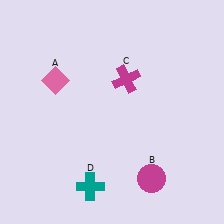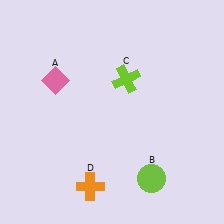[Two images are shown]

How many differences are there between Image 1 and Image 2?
There are 3 differences between the two images.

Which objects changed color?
B changed from magenta to lime. C changed from magenta to lime. D changed from teal to orange.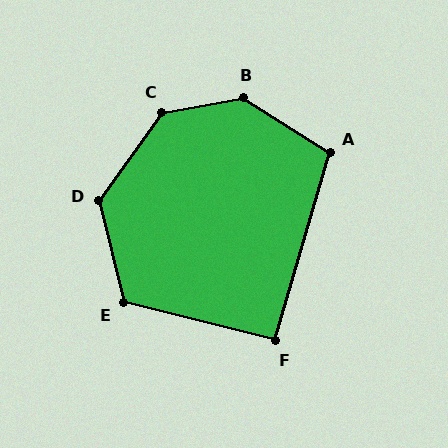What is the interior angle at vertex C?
Approximately 136 degrees (obtuse).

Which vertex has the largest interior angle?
B, at approximately 137 degrees.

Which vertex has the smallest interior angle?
F, at approximately 92 degrees.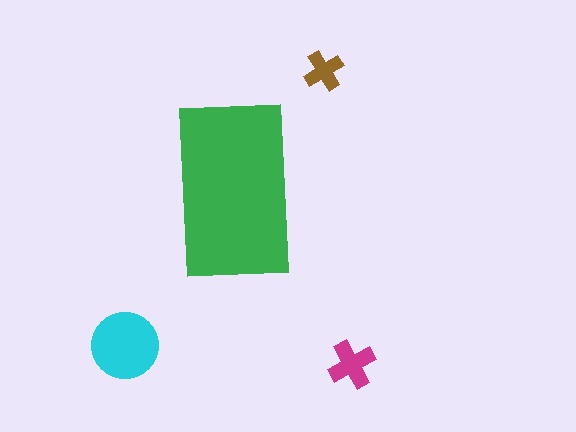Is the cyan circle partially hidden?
No, the cyan circle is fully visible.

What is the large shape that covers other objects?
A green rectangle.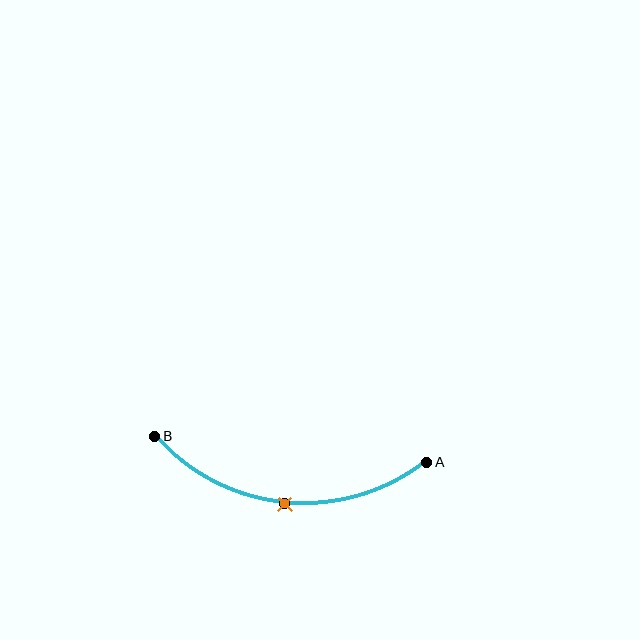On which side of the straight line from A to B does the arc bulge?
The arc bulges below the straight line connecting A and B.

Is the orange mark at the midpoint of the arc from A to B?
Yes. The orange mark lies on the arc at equal arc-length from both A and B — it is the arc midpoint.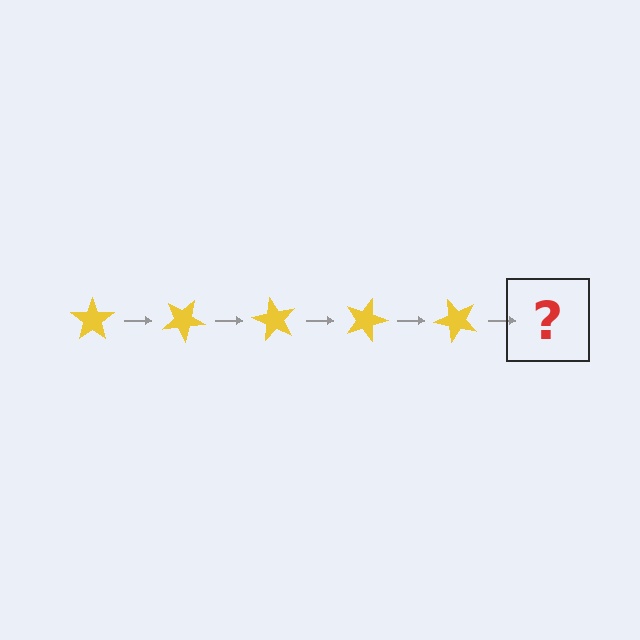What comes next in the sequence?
The next element should be a yellow star rotated 150 degrees.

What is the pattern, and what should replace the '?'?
The pattern is that the star rotates 30 degrees each step. The '?' should be a yellow star rotated 150 degrees.